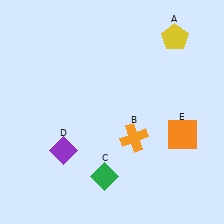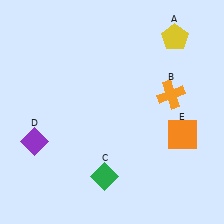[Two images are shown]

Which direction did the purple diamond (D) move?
The purple diamond (D) moved left.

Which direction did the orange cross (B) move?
The orange cross (B) moved up.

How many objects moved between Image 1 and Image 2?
2 objects moved between the two images.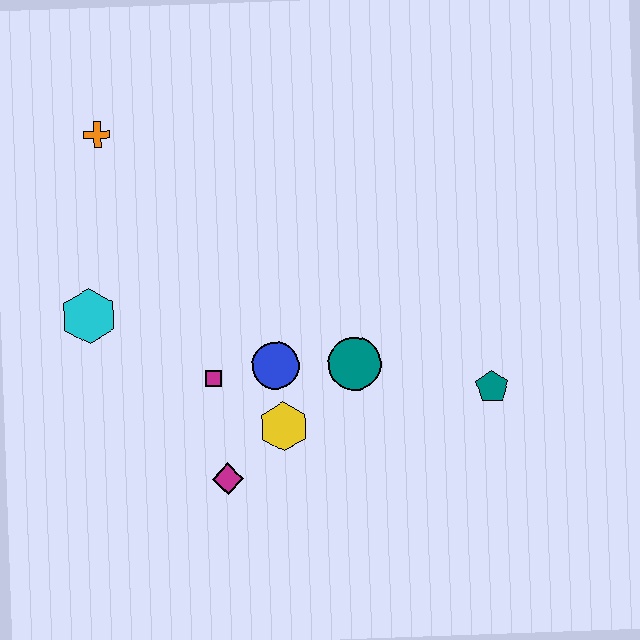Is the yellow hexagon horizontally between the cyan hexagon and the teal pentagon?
Yes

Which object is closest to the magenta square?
The blue circle is closest to the magenta square.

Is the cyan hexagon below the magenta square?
No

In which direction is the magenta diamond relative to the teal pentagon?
The magenta diamond is to the left of the teal pentagon.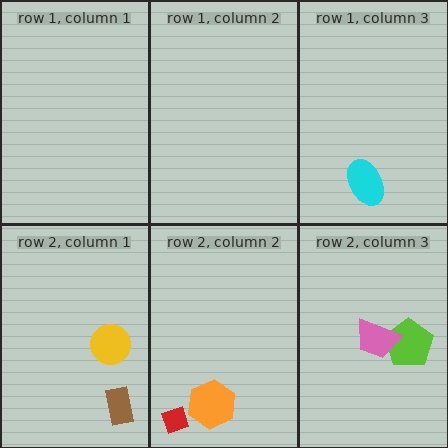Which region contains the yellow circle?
The row 2, column 1 region.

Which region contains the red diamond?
The row 2, column 2 region.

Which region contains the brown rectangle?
The row 2, column 1 region.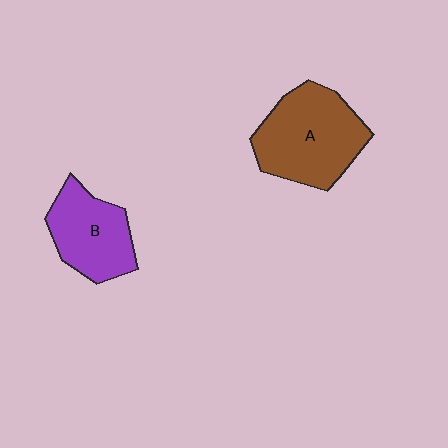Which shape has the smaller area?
Shape B (purple).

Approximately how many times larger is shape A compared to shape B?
Approximately 1.4 times.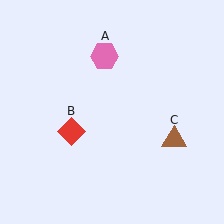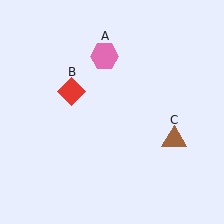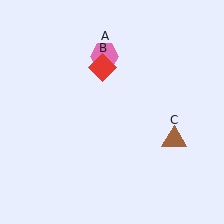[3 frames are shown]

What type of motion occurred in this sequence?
The red diamond (object B) rotated clockwise around the center of the scene.